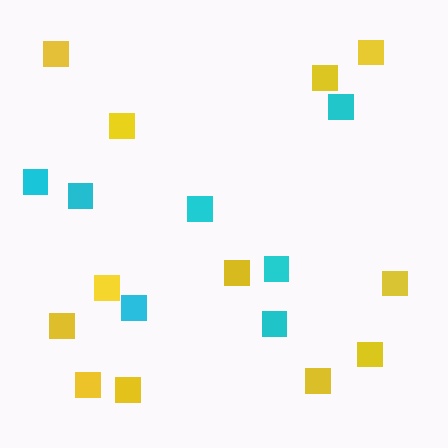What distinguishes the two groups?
There are 2 groups: one group of yellow squares (12) and one group of cyan squares (7).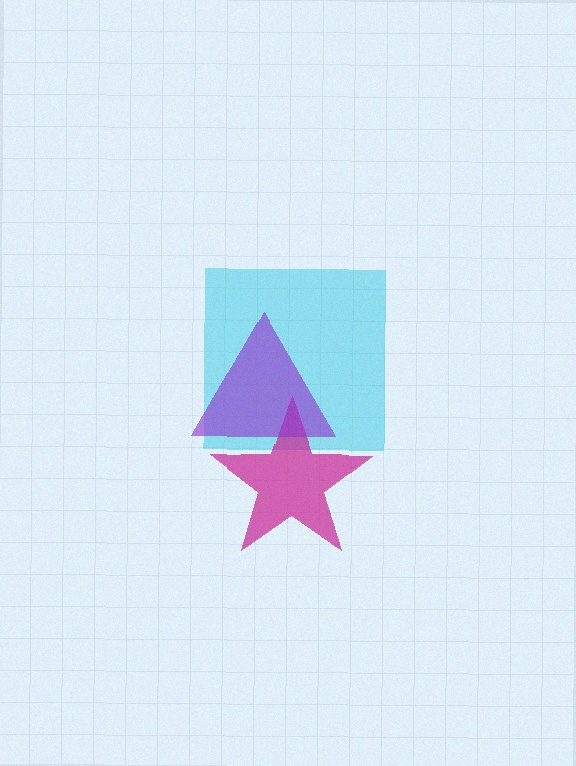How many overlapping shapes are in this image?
There are 3 overlapping shapes in the image.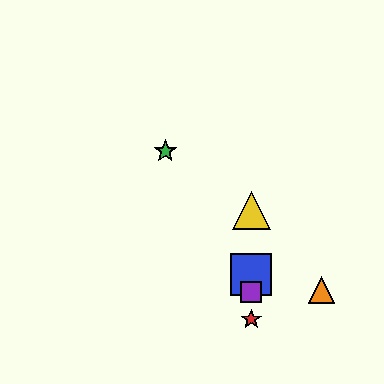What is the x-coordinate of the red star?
The red star is at x≈251.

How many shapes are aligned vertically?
4 shapes (the red star, the blue square, the yellow triangle, the purple square) are aligned vertically.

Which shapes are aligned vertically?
The red star, the blue square, the yellow triangle, the purple square are aligned vertically.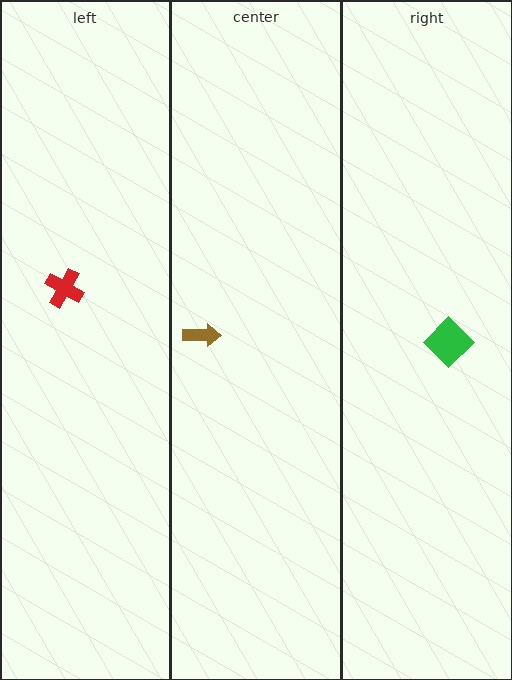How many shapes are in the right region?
1.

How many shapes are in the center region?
1.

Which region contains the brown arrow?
The center region.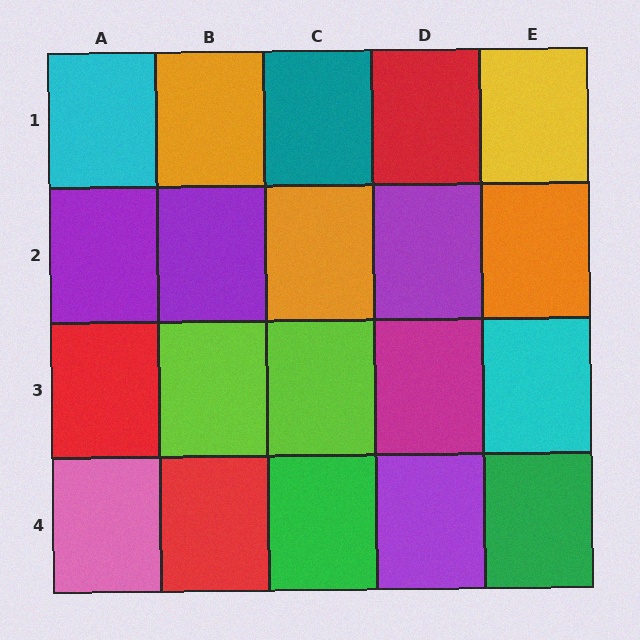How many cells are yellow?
1 cell is yellow.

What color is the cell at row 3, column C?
Lime.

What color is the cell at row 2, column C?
Orange.